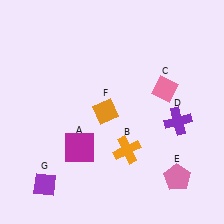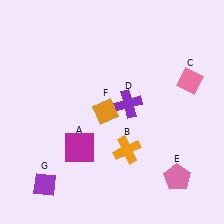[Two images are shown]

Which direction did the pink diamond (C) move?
The pink diamond (C) moved right.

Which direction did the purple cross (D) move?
The purple cross (D) moved left.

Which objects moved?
The objects that moved are: the pink diamond (C), the purple cross (D).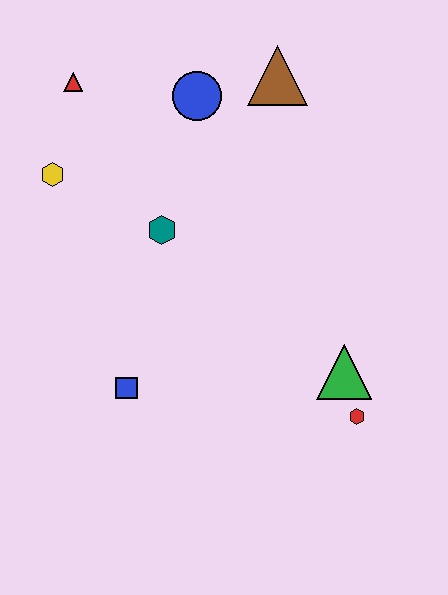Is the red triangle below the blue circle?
No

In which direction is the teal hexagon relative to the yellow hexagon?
The teal hexagon is to the right of the yellow hexagon.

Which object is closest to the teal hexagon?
The yellow hexagon is closest to the teal hexagon.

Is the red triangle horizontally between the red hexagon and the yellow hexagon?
Yes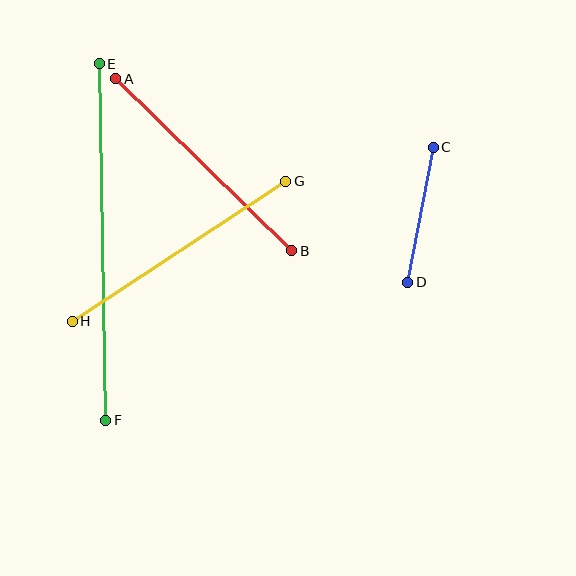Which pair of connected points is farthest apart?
Points E and F are farthest apart.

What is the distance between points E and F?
The distance is approximately 356 pixels.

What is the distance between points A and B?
The distance is approximately 246 pixels.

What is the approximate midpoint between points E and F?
The midpoint is at approximately (103, 242) pixels.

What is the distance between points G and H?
The distance is approximately 255 pixels.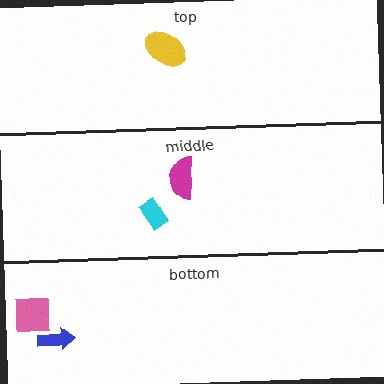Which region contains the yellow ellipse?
The top region.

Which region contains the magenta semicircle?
The middle region.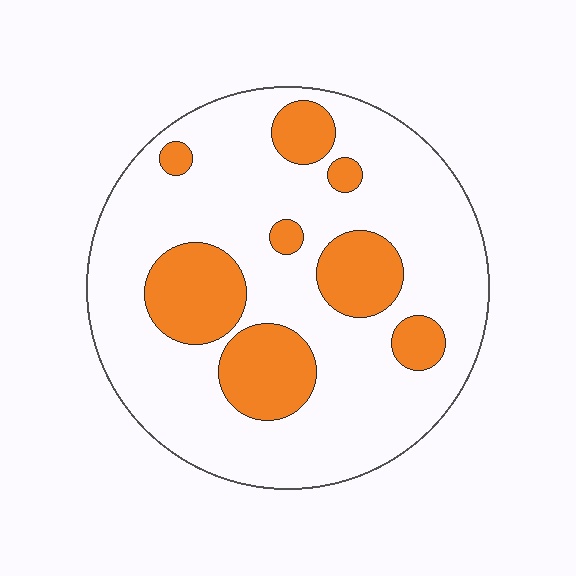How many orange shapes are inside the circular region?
8.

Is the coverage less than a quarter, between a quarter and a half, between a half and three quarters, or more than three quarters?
Less than a quarter.